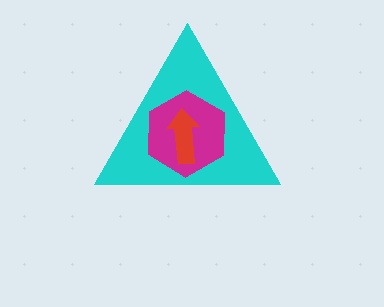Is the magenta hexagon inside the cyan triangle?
Yes.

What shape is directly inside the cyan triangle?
The magenta hexagon.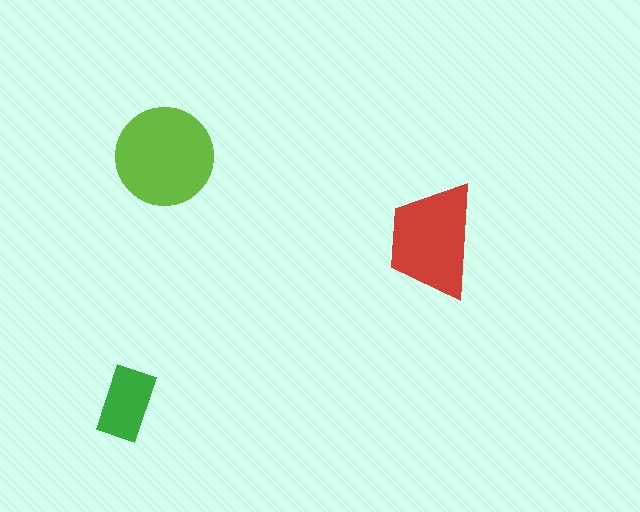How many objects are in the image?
There are 3 objects in the image.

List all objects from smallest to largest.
The green rectangle, the red trapezoid, the lime circle.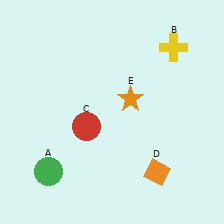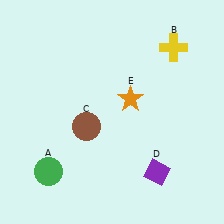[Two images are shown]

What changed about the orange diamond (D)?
In Image 1, D is orange. In Image 2, it changed to purple.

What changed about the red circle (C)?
In Image 1, C is red. In Image 2, it changed to brown.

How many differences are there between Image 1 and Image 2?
There are 2 differences between the two images.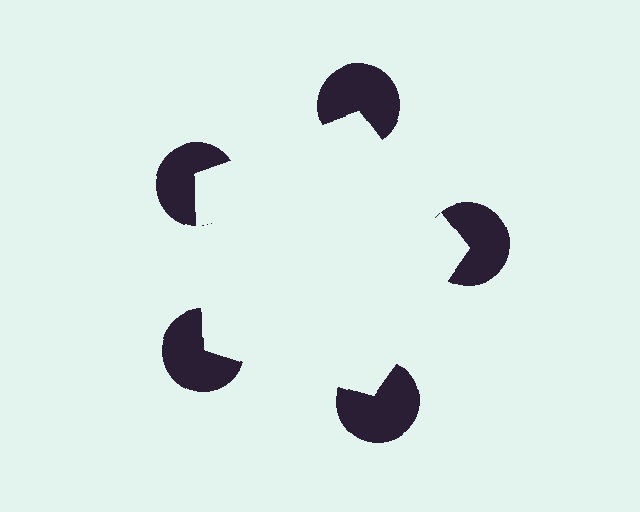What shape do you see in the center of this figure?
An illusory pentagon — its edges are inferred from the aligned wedge cuts in the pac-man discs, not physically drawn.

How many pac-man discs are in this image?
There are 5 — one at each vertex of the illusory pentagon.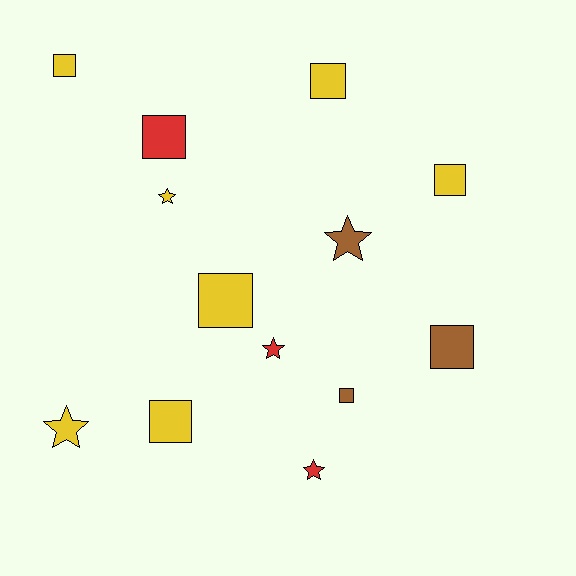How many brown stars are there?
There is 1 brown star.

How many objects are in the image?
There are 13 objects.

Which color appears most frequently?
Yellow, with 7 objects.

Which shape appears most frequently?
Square, with 8 objects.